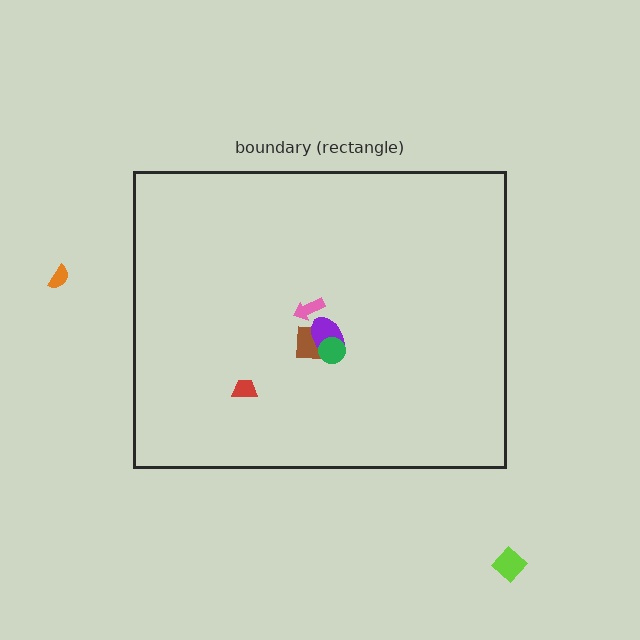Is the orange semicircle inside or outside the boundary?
Outside.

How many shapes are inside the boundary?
5 inside, 2 outside.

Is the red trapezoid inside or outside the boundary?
Inside.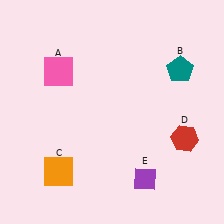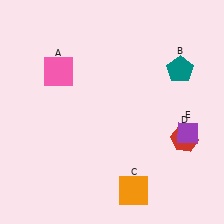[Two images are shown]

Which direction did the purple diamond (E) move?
The purple diamond (E) moved up.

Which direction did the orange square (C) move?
The orange square (C) moved right.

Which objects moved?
The objects that moved are: the orange square (C), the purple diamond (E).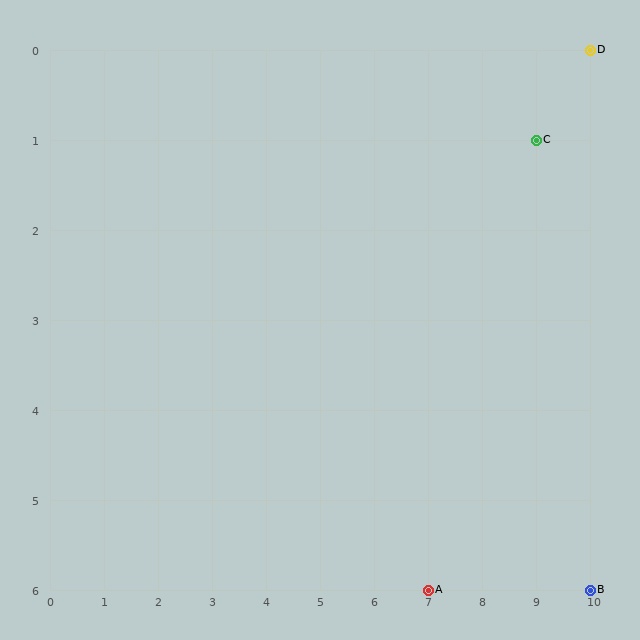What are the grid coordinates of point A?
Point A is at grid coordinates (7, 6).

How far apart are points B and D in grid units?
Points B and D are 6 rows apart.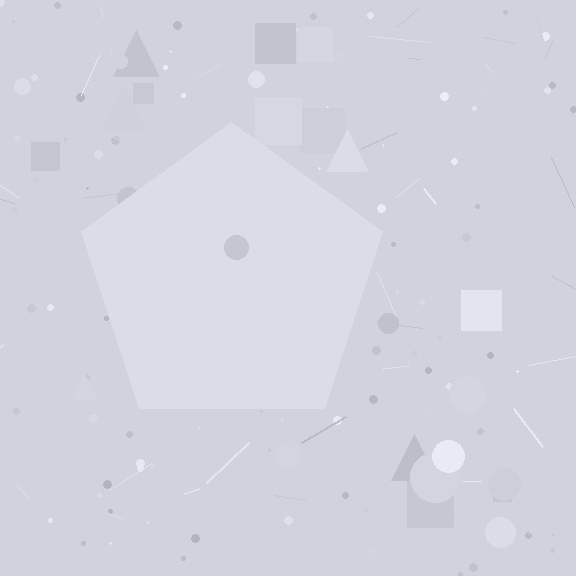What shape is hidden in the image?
A pentagon is hidden in the image.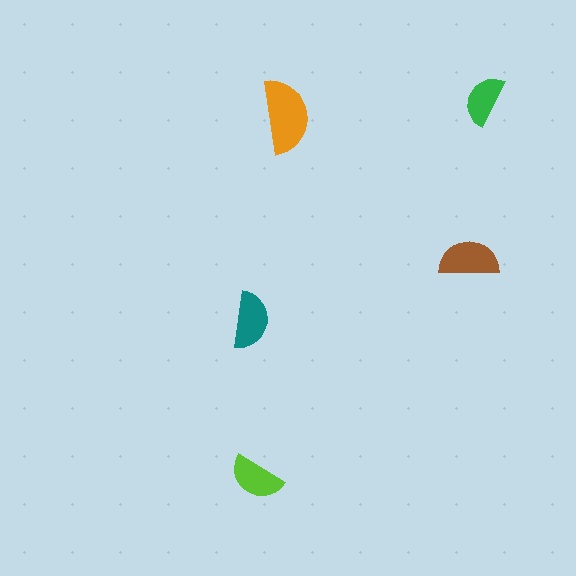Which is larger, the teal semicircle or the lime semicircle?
The teal one.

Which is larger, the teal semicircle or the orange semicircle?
The orange one.